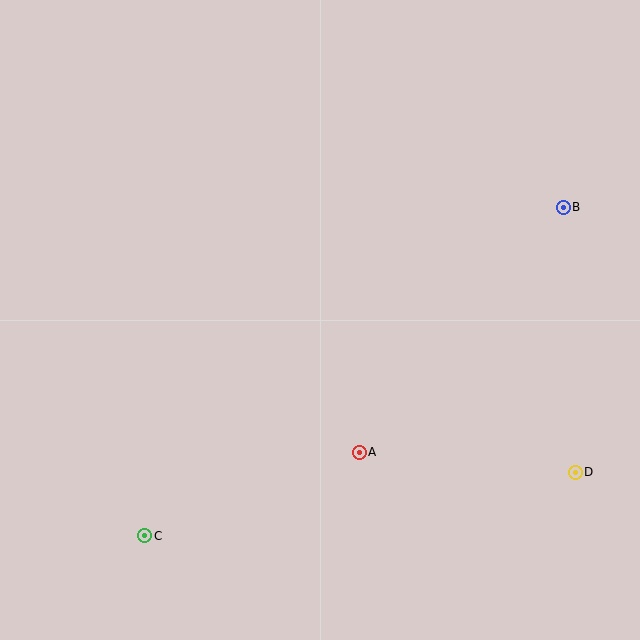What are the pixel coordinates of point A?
Point A is at (359, 452).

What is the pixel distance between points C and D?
The distance between C and D is 435 pixels.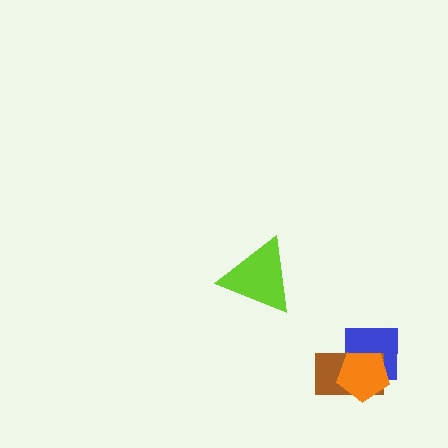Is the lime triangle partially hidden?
No, no other shape covers it.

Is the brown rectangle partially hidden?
Yes, it is partially covered by another shape.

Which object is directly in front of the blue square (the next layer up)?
The brown rectangle is directly in front of the blue square.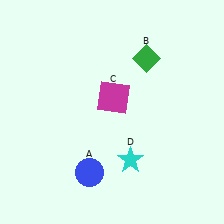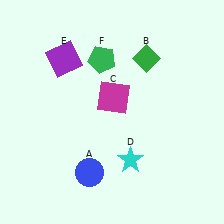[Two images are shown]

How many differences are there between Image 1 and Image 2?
There are 2 differences between the two images.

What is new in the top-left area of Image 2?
A purple square (E) was added in the top-left area of Image 2.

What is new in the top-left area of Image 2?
A green pentagon (F) was added in the top-left area of Image 2.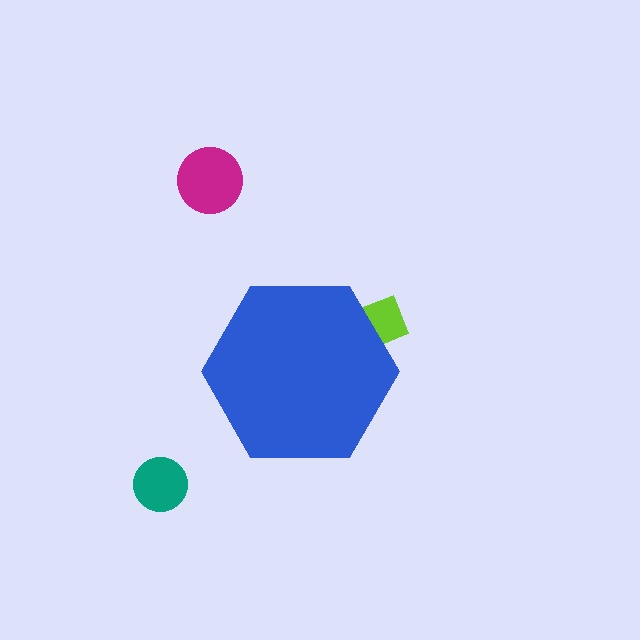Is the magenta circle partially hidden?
No, the magenta circle is fully visible.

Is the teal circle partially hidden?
No, the teal circle is fully visible.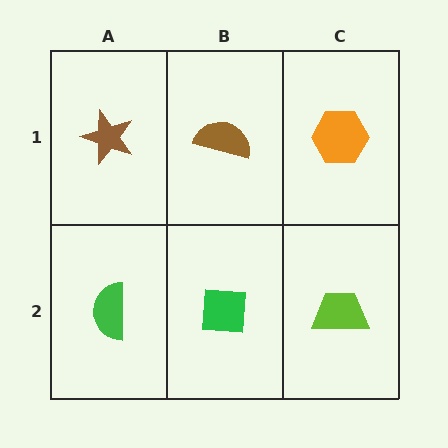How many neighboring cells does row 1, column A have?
2.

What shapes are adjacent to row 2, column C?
An orange hexagon (row 1, column C), a green square (row 2, column B).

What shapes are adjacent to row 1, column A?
A green semicircle (row 2, column A), a brown semicircle (row 1, column B).